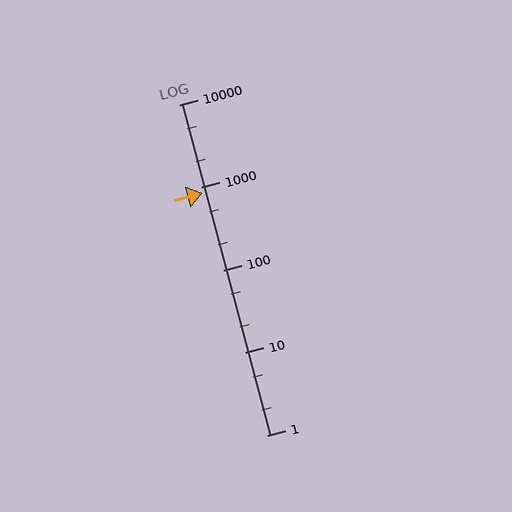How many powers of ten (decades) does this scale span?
The scale spans 4 decades, from 1 to 10000.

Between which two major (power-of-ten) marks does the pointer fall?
The pointer is between 100 and 1000.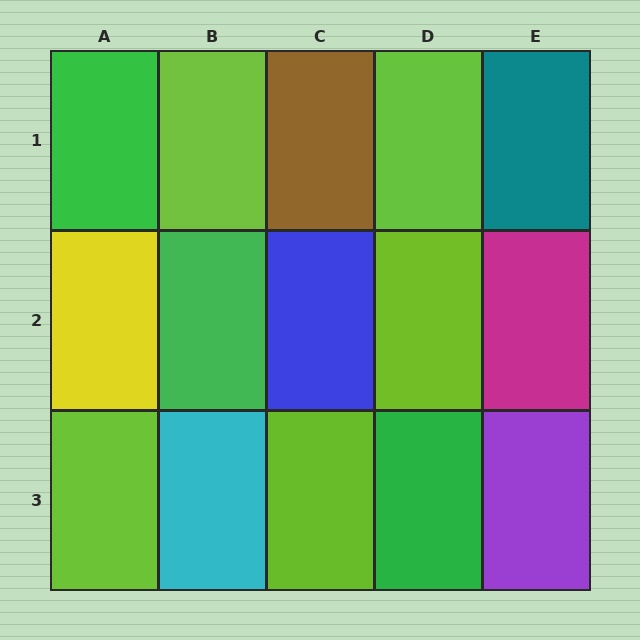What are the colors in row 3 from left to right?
Lime, cyan, lime, green, purple.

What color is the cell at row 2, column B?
Green.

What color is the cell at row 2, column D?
Lime.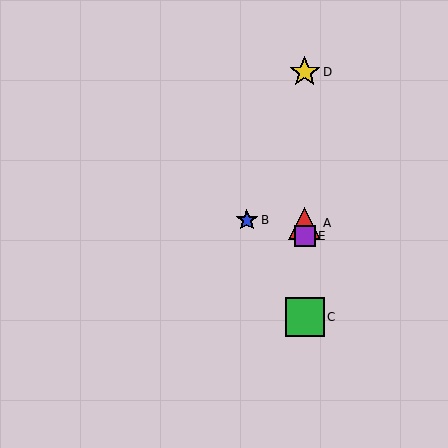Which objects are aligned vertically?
Objects A, C, D, E are aligned vertically.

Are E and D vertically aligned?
Yes, both are at x≈305.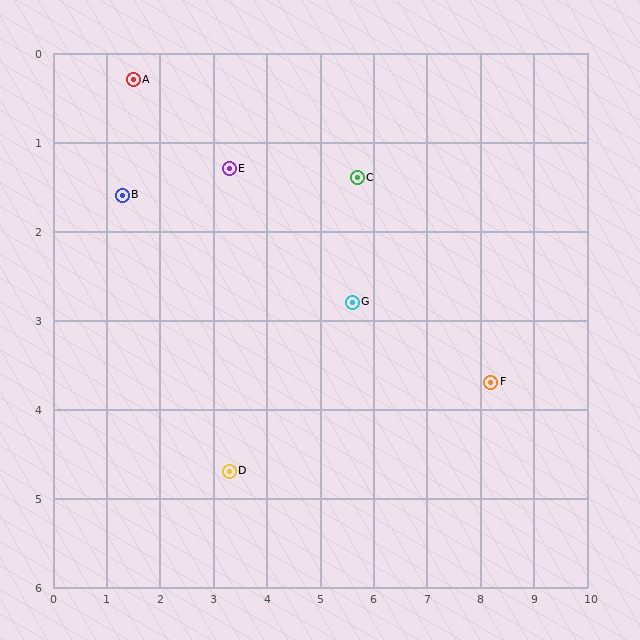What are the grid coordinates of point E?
Point E is at approximately (3.3, 1.3).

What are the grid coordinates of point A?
Point A is at approximately (1.5, 0.3).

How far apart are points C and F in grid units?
Points C and F are about 3.4 grid units apart.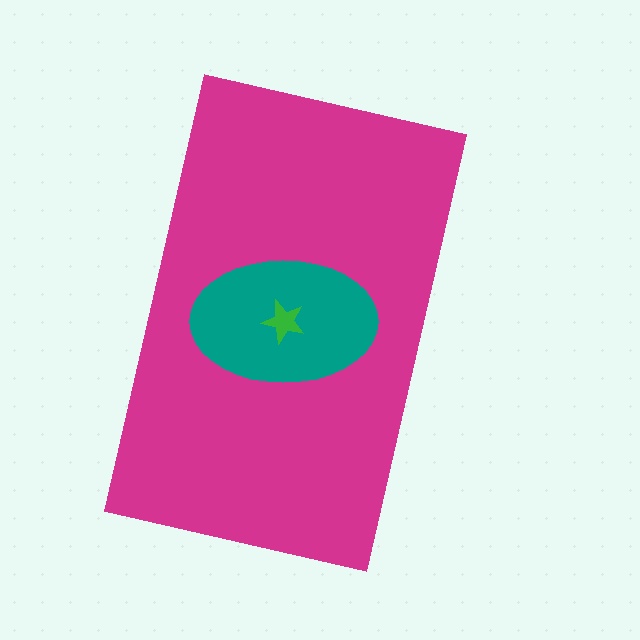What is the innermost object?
The green star.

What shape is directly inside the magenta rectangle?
The teal ellipse.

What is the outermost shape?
The magenta rectangle.